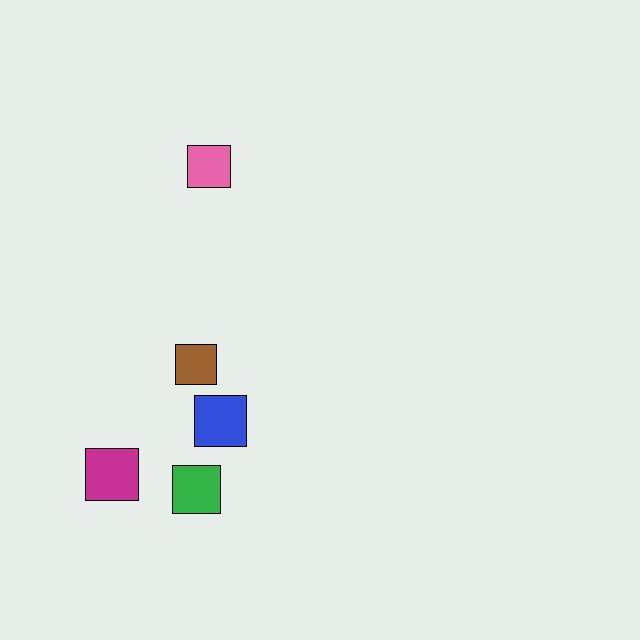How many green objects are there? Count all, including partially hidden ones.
There is 1 green object.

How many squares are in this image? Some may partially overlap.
There are 5 squares.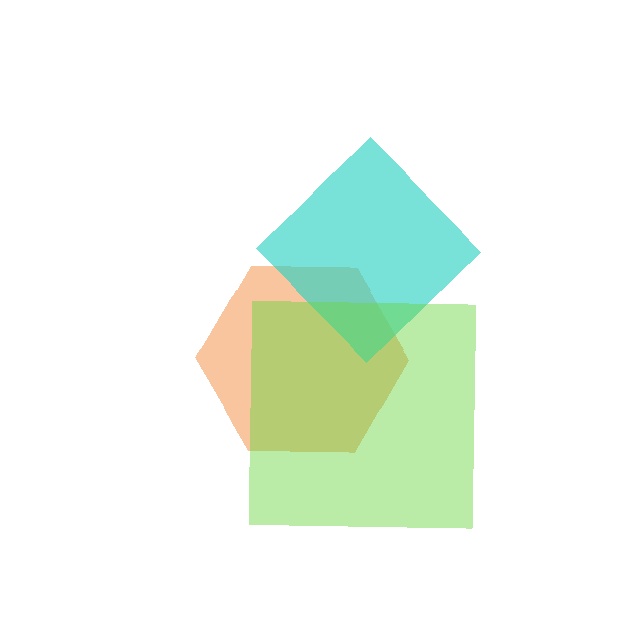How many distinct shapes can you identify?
There are 3 distinct shapes: an orange hexagon, a cyan diamond, a lime square.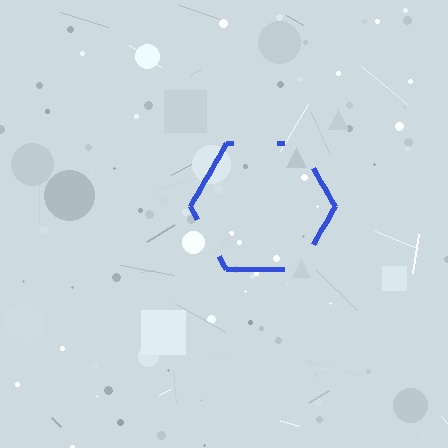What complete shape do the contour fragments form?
The contour fragments form a hexagon.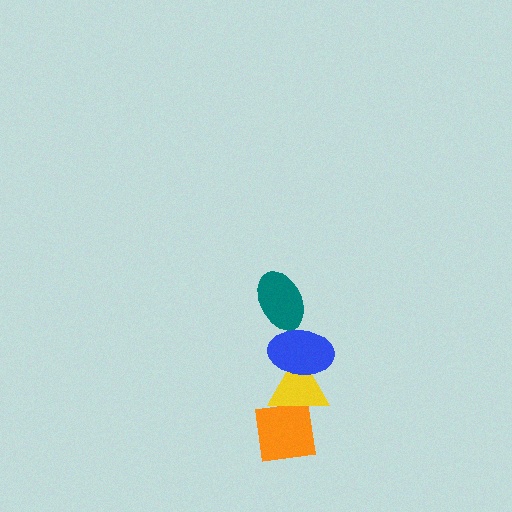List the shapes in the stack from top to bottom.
From top to bottom: the teal ellipse, the blue ellipse, the yellow triangle, the orange square.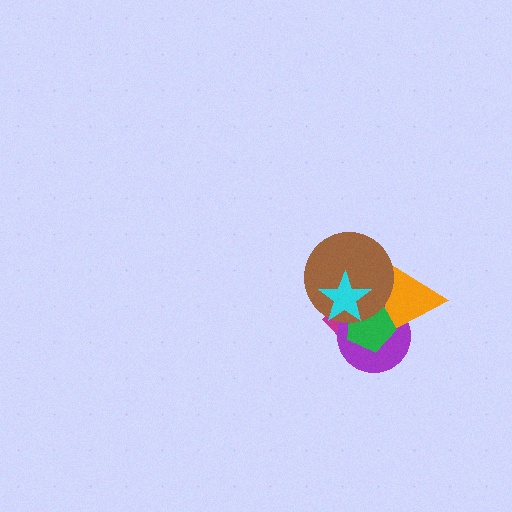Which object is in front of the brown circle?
The cyan star is in front of the brown circle.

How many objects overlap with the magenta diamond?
4 objects overlap with the magenta diamond.